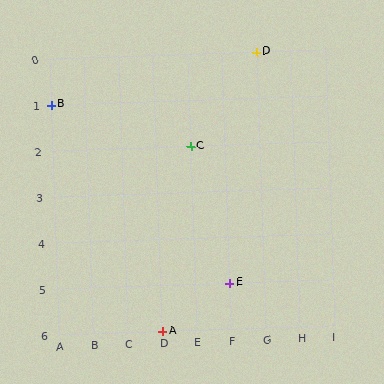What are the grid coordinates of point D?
Point D is at grid coordinates (G, 0).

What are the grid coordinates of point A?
Point A is at grid coordinates (D, 6).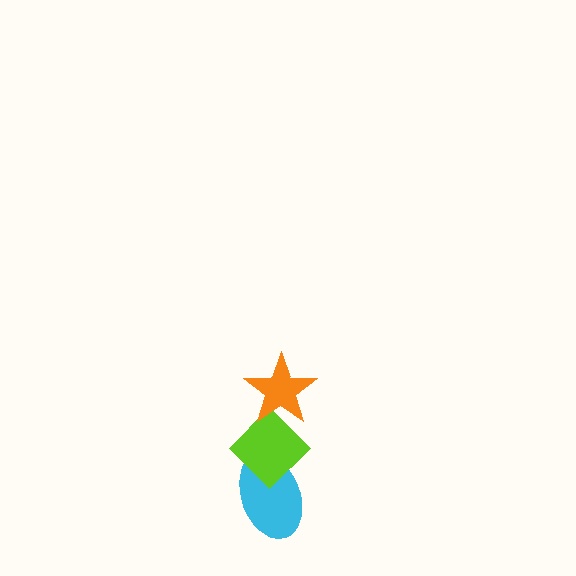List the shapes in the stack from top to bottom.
From top to bottom: the orange star, the lime diamond, the cyan ellipse.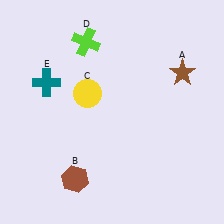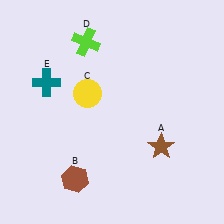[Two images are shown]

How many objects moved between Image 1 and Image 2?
1 object moved between the two images.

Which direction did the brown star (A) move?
The brown star (A) moved down.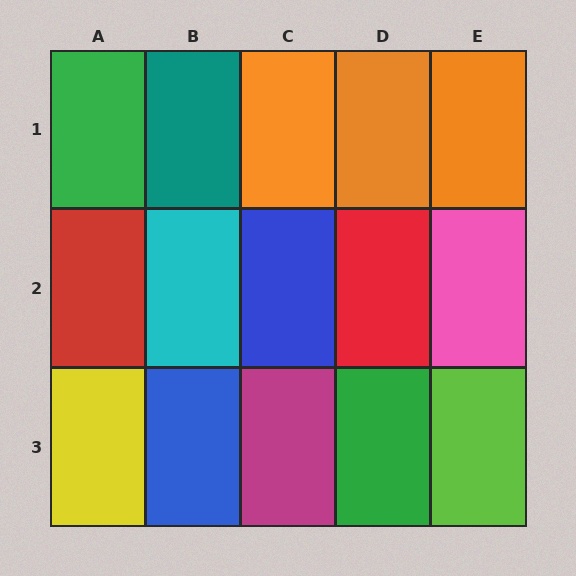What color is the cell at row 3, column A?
Yellow.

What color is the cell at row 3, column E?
Lime.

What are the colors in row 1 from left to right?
Green, teal, orange, orange, orange.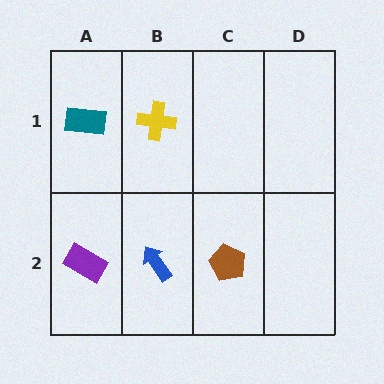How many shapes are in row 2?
3 shapes.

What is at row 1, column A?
A teal rectangle.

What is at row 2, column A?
A purple rectangle.